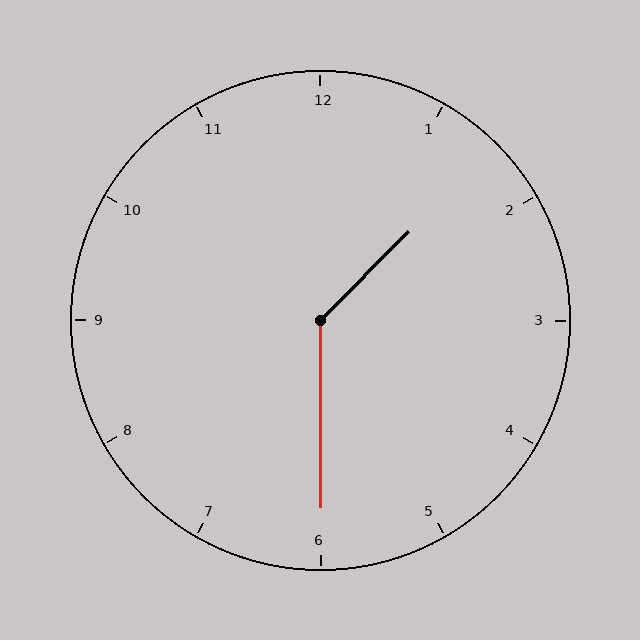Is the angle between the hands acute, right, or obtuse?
It is obtuse.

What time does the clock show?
1:30.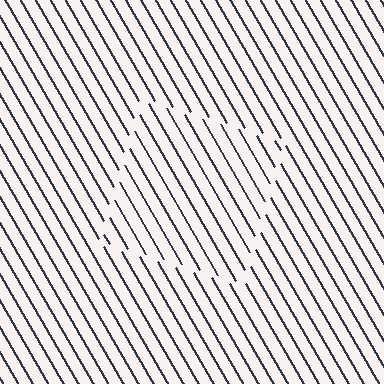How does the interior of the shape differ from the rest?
The interior of the shape contains the same grating, shifted by half a period — the contour is defined by the phase discontinuity where line-ends from the inner and outer gratings abut.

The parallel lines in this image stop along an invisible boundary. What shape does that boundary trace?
An illusory square. The interior of the shape contains the same grating, shifted by half a period — the contour is defined by the phase discontinuity where line-ends from the inner and outer gratings abut.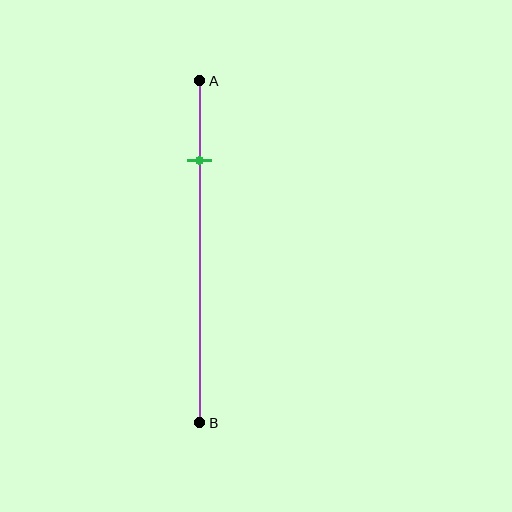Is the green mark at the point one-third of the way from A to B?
No, the mark is at about 25% from A, not at the 33% one-third point.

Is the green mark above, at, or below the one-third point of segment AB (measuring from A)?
The green mark is above the one-third point of segment AB.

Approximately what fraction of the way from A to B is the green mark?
The green mark is approximately 25% of the way from A to B.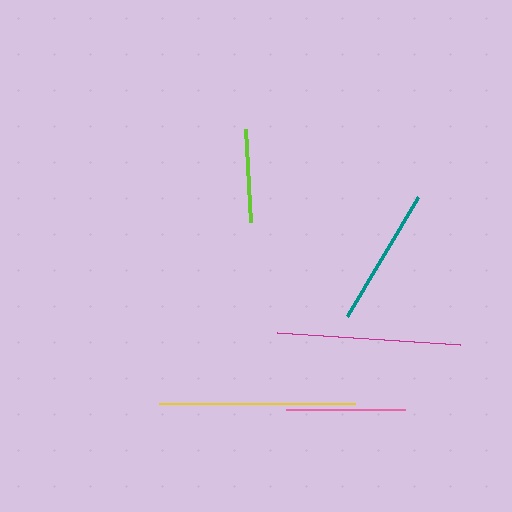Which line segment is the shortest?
The lime line is the shortest at approximately 94 pixels.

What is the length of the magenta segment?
The magenta segment is approximately 184 pixels long.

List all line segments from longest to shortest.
From longest to shortest: yellow, magenta, teal, pink, lime.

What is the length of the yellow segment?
The yellow segment is approximately 197 pixels long.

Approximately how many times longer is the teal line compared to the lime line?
The teal line is approximately 1.5 times the length of the lime line.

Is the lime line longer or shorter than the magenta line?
The magenta line is longer than the lime line.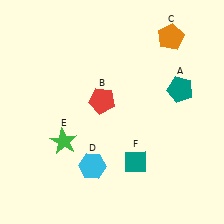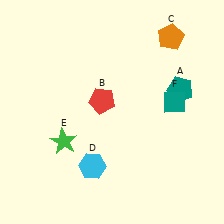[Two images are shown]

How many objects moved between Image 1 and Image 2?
1 object moved between the two images.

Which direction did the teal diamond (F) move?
The teal diamond (F) moved up.